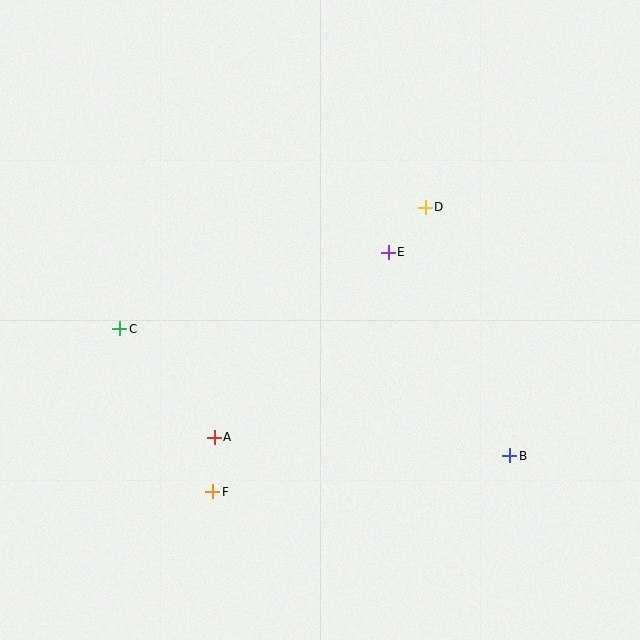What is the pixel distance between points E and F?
The distance between E and F is 297 pixels.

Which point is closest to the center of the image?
Point E at (388, 252) is closest to the center.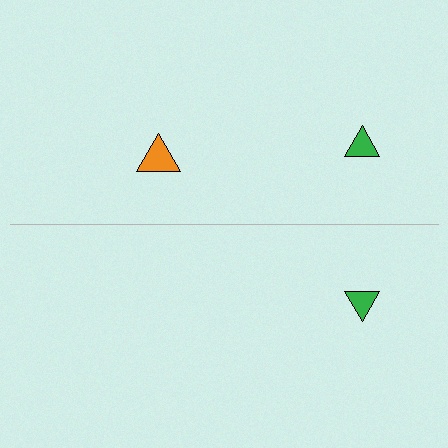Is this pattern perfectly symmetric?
No, the pattern is not perfectly symmetric. A orange triangle is missing from the bottom side.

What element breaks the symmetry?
A orange triangle is missing from the bottom side.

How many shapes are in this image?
There are 3 shapes in this image.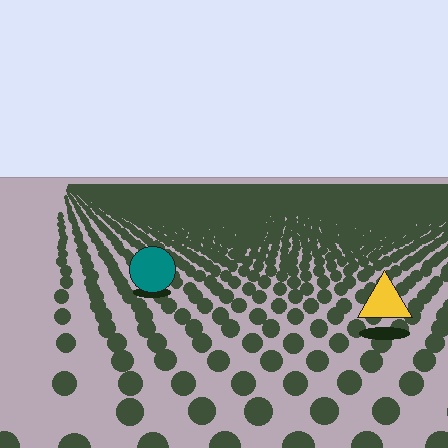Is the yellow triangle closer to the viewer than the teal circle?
Yes. The yellow triangle is closer — you can tell from the texture gradient: the ground texture is coarser near it.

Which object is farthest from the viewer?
The teal circle is farthest from the viewer. It appears smaller and the ground texture around it is denser.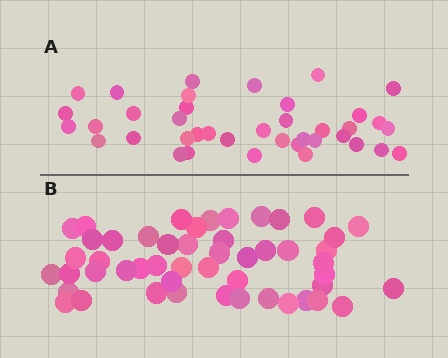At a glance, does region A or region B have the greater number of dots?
Region B (the bottom region) has more dots.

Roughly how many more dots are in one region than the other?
Region B has roughly 12 or so more dots than region A.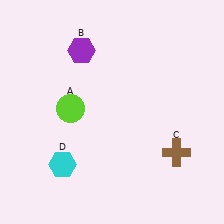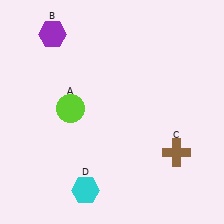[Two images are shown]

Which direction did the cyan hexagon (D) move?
The cyan hexagon (D) moved down.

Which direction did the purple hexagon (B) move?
The purple hexagon (B) moved left.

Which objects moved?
The objects that moved are: the purple hexagon (B), the cyan hexagon (D).